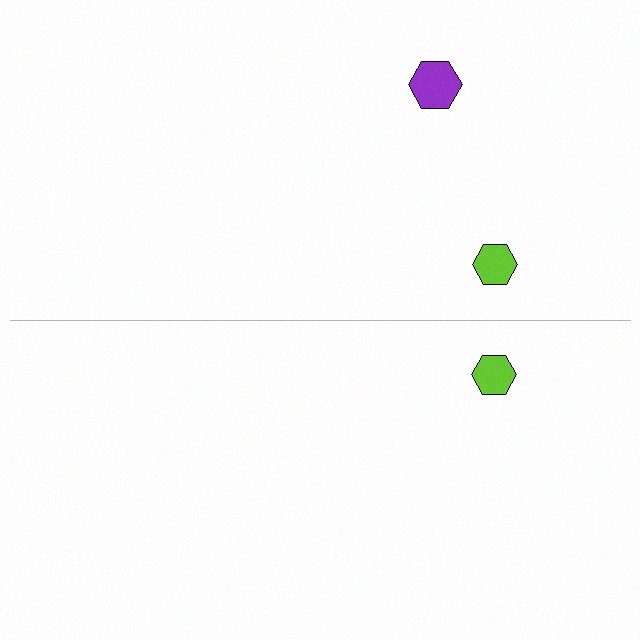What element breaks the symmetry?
A purple hexagon is missing from the bottom side.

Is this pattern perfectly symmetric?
No, the pattern is not perfectly symmetric. A purple hexagon is missing from the bottom side.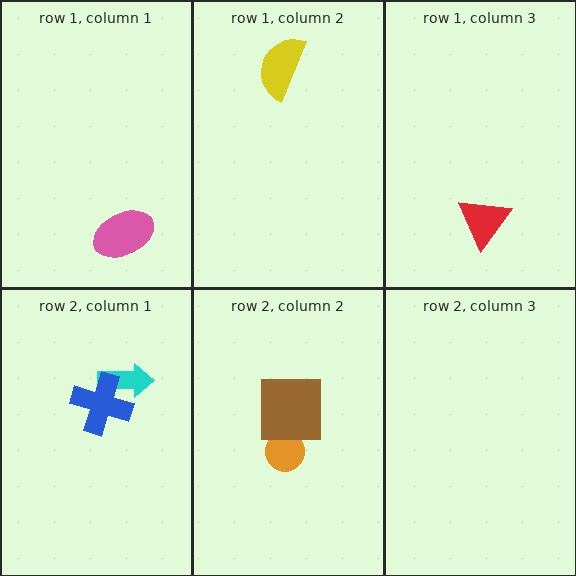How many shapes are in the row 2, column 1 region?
2.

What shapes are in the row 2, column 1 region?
The cyan arrow, the blue cross.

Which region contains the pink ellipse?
The row 1, column 1 region.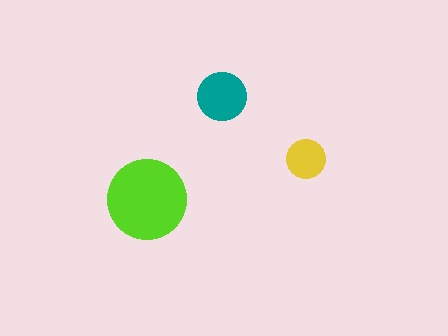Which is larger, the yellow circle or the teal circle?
The teal one.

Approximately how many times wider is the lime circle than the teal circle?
About 1.5 times wider.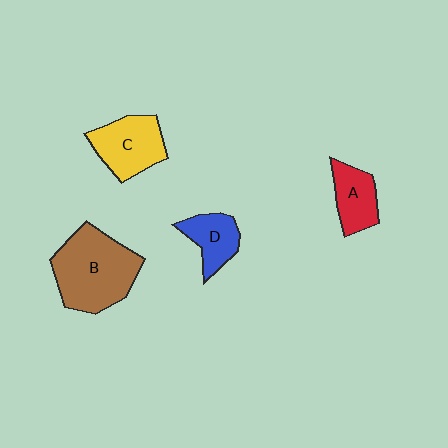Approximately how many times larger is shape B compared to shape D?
Approximately 2.2 times.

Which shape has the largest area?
Shape B (brown).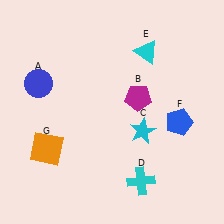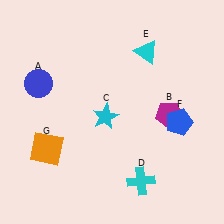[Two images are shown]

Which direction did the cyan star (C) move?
The cyan star (C) moved left.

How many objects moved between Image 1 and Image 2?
2 objects moved between the two images.